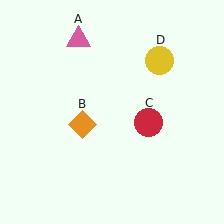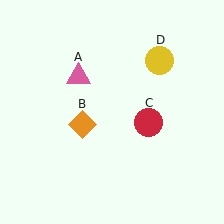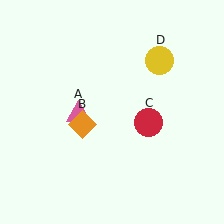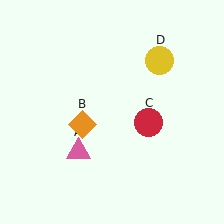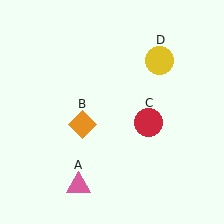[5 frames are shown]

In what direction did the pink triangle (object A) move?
The pink triangle (object A) moved down.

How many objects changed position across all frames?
1 object changed position: pink triangle (object A).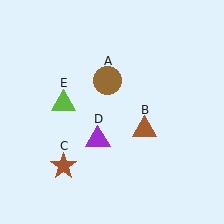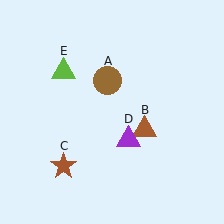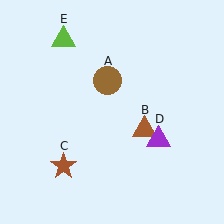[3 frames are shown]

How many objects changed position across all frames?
2 objects changed position: purple triangle (object D), lime triangle (object E).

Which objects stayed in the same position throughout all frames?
Brown circle (object A) and brown triangle (object B) and brown star (object C) remained stationary.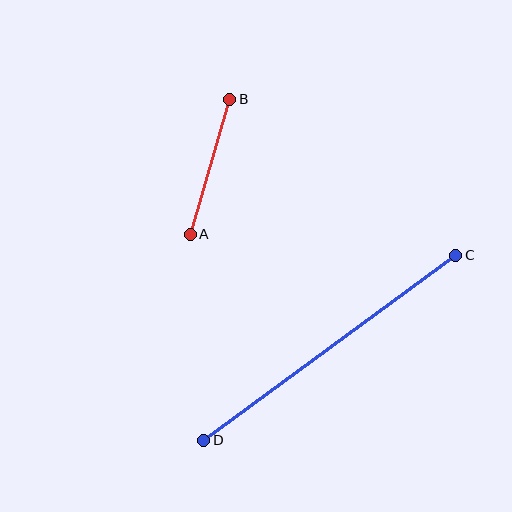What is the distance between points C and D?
The distance is approximately 313 pixels.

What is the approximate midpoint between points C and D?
The midpoint is at approximately (330, 348) pixels.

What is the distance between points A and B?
The distance is approximately 141 pixels.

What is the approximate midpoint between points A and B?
The midpoint is at approximately (210, 167) pixels.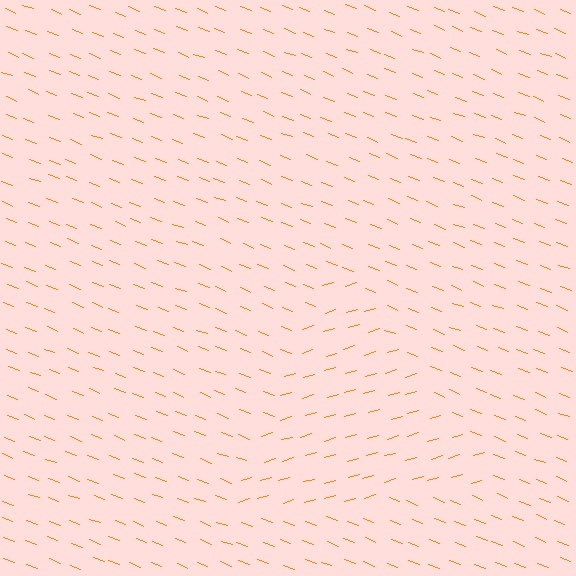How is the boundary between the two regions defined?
The boundary is defined purely by a change in line orientation (approximately 38 degrees difference). All lines are the same color and thickness.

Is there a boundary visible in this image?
Yes, there is a texture boundary formed by a change in line orientation.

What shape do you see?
I see a triangle.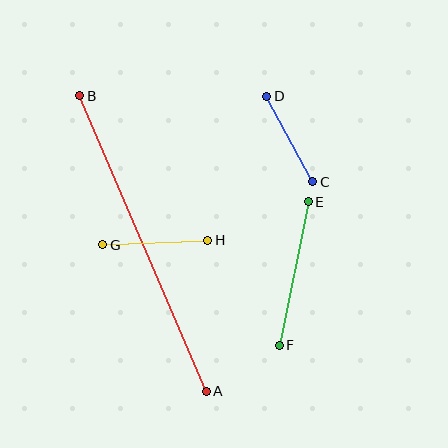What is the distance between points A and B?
The distance is approximately 321 pixels.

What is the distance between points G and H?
The distance is approximately 105 pixels.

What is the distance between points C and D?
The distance is approximately 97 pixels.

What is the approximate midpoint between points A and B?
The midpoint is at approximately (143, 243) pixels.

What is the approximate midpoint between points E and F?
The midpoint is at approximately (294, 274) pixels.